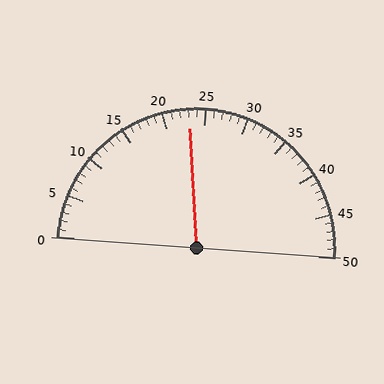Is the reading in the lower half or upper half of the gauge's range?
The reading is in the lower half of the range (0 to 50).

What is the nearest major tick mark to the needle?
The nearest major tick mark is 25.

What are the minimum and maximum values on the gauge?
The gauge ranges from 0 to 50.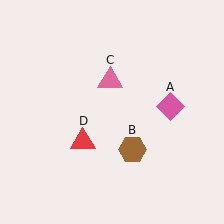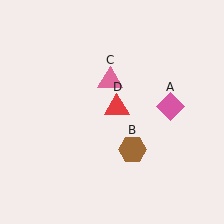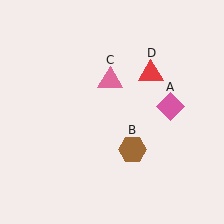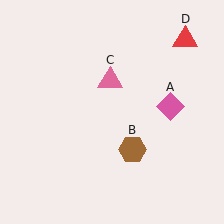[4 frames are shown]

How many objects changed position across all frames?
1 object changed position: red triangle (object D).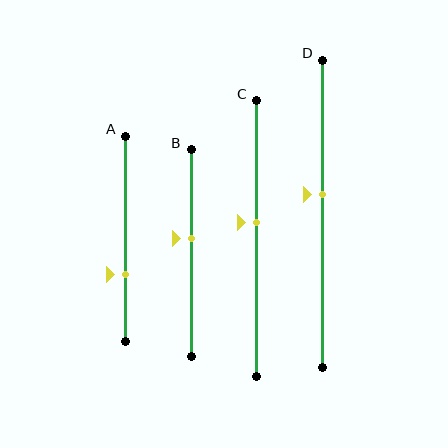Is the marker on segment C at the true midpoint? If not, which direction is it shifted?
No, the marker on segment C is shifted upward by about 6% of the segment length.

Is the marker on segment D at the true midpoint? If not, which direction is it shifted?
No, the marker on segment D is shifted upward by about 6% of the segment length.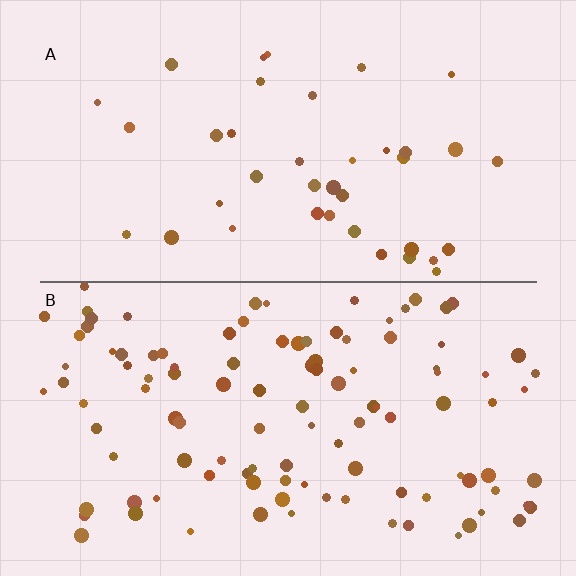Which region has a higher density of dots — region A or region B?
B (the bottom).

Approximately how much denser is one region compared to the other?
Approximately 2.8× — region B over region A.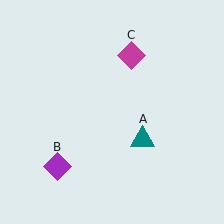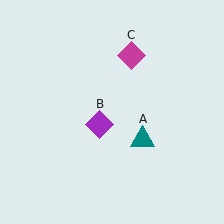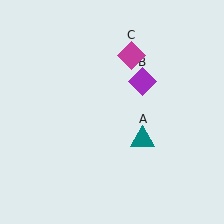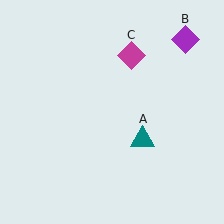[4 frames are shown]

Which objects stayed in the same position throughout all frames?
Teal triangle (object A) and magenta diamond (object C) remained stationary.